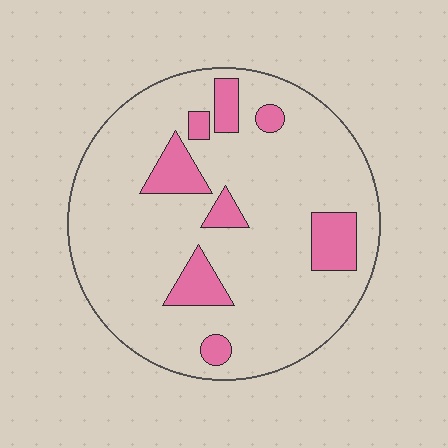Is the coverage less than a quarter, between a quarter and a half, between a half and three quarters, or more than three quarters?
Less than a quarter.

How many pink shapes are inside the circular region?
8.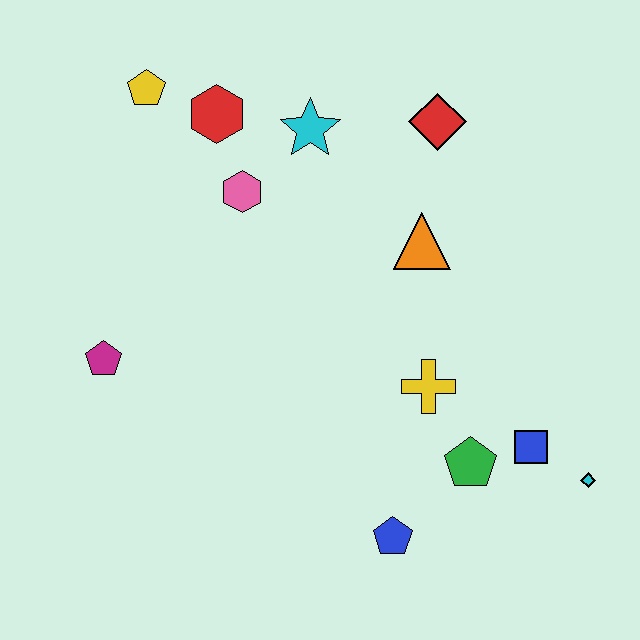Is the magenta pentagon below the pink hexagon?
Yes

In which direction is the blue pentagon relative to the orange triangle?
The blue pentagon is below the orange triangle.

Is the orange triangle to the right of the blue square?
No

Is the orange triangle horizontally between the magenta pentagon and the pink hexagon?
No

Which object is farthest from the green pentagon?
The yellow pentagon is farthest from the green pentagon.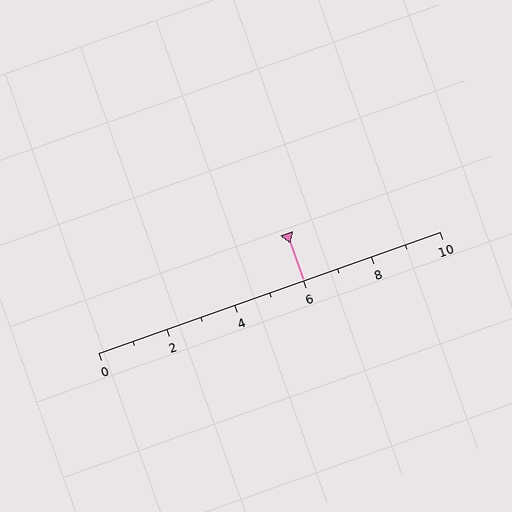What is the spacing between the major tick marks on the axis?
The major ticks are spaced 2 apart.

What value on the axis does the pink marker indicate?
The marker indicates approximately 6.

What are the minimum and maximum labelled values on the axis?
The axis runs from 0 to 10.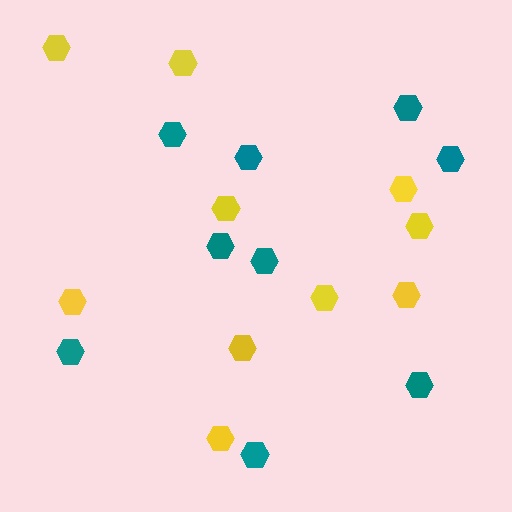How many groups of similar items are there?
There are 2 groups: one group of teal hexagons (9) and one group of yellow hexagons (10).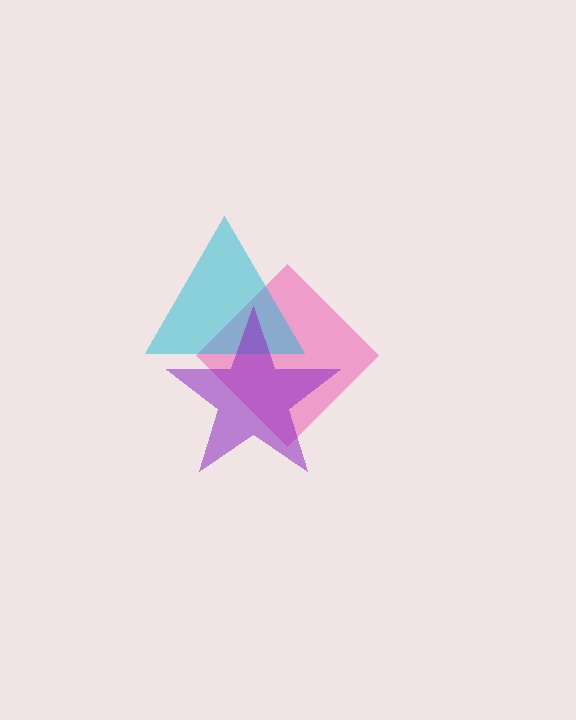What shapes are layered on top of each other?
The layered shapes are: a pink diamond, a cyan triangle, a purple star.